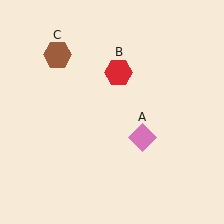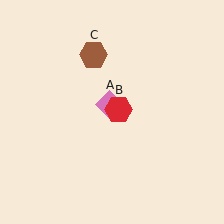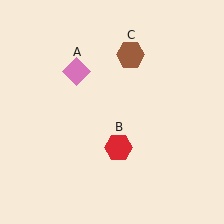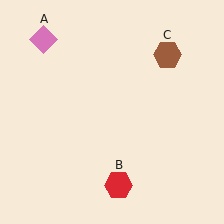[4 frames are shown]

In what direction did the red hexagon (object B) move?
The red hexagon (object B) moved down.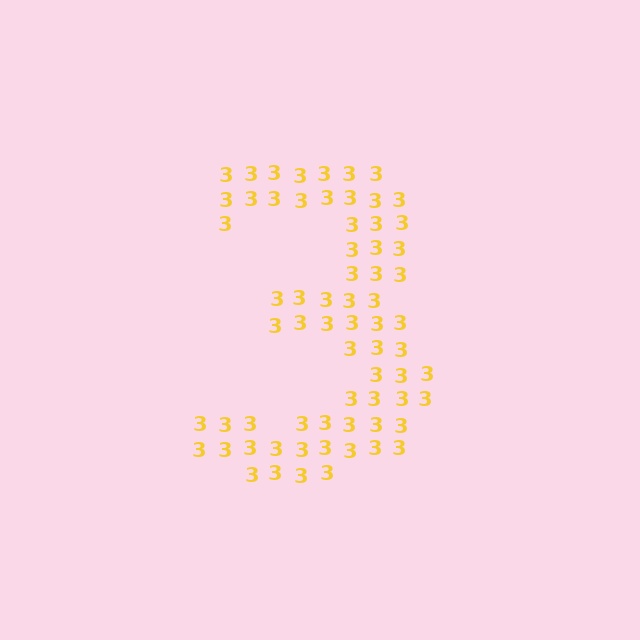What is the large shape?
The large shape is the digit 3.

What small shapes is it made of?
It is made of small digit 3's.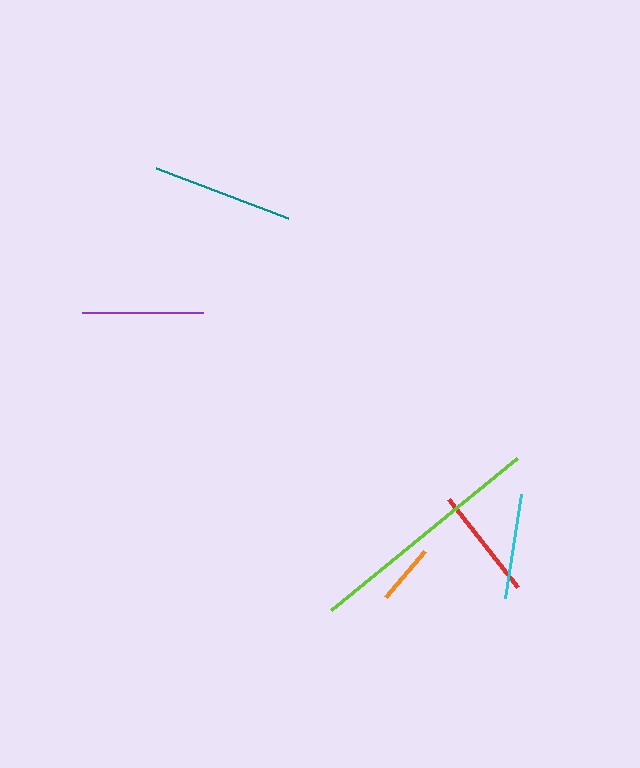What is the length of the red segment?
The red segment is approximately 112 pixels long.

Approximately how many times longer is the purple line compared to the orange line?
The purple line is approximately 2.0 times the length of the orange line.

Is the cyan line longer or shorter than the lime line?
The lime line is longer than the cyan line.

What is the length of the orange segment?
The orange segment is approximately 61 pixels long.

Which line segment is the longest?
The lime line is the longest at approximately 240 pixels.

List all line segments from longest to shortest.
From longest to shortest: lime, teal, purple, red, cyan, orange.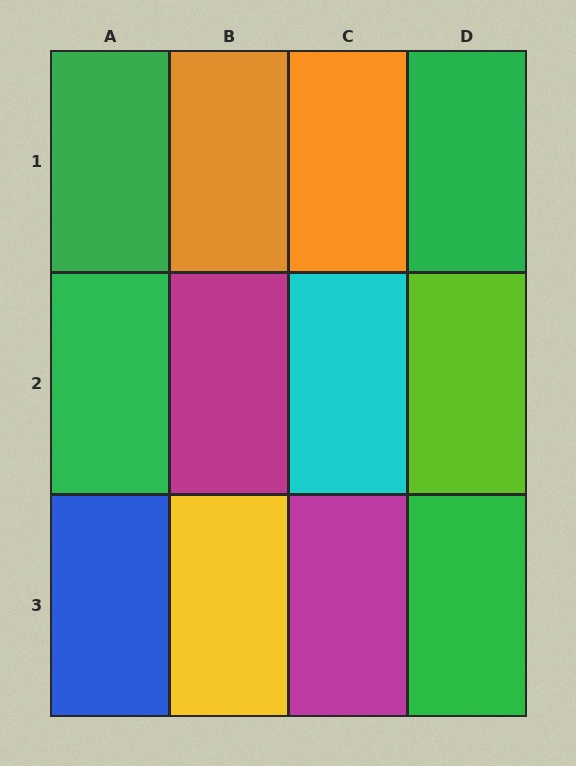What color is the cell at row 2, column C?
Cyan.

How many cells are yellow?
1 cell is yellow.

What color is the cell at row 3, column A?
Blue.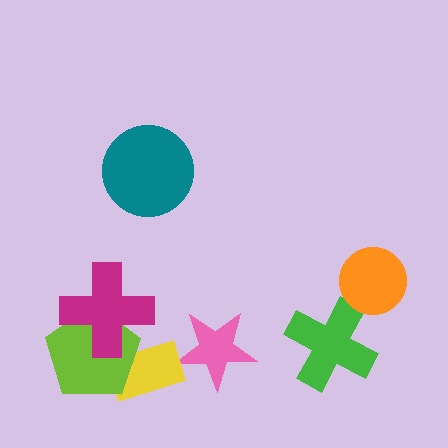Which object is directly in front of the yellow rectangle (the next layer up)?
The lime pentagon is directly in front of the yellow rectangle.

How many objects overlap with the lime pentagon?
2 objects overlap with the lime pentagon.